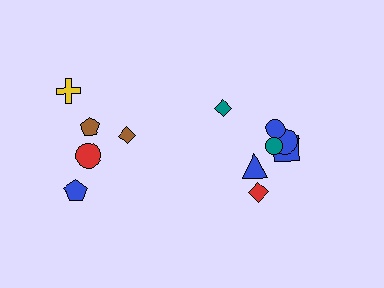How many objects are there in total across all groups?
There are 13 objects.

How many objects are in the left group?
There are 5 objects.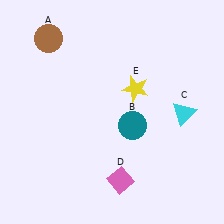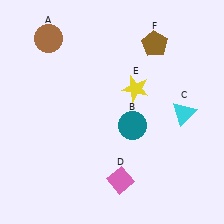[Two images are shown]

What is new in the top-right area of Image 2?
A brown pentagon (F) was added in the top-right area of Image 2.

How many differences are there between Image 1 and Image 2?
There is 1 difference between the two images.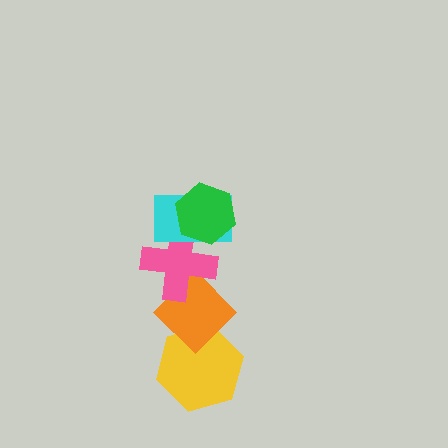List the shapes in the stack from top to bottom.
From top to bottom: the green hexagon, the cyan rectangle, the pink cross, the orange diamond, the yellow hexagon.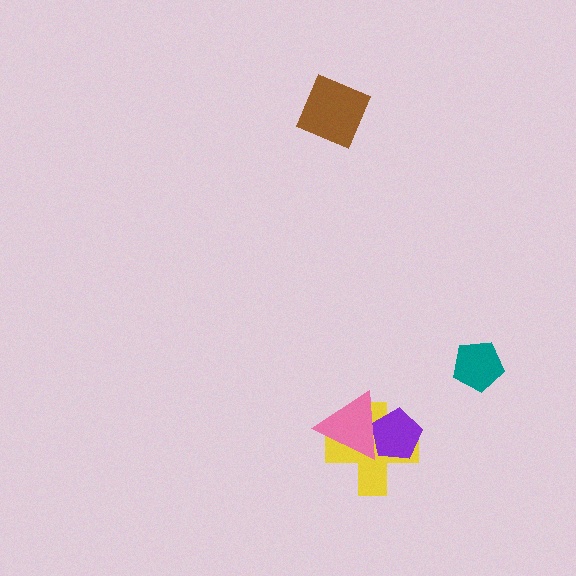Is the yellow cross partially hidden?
Yes, it is partially covered by another shape.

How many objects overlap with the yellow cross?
2 objects overlap with the yellow cross.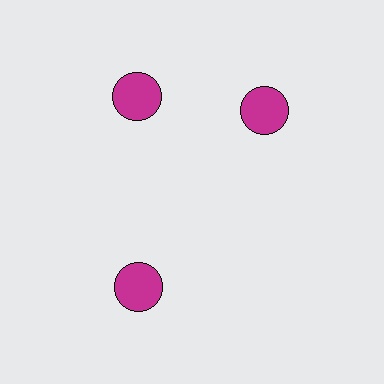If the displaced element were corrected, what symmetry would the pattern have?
It would have 3-fold rotational symmetry — the pattern would map onto itself every 120 degrees.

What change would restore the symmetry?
The symmetry would be restored by rotating it back into even spacing with its neighbors so that all 3 circles sit at equal angles and equal distance from the center.